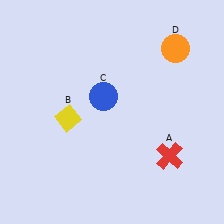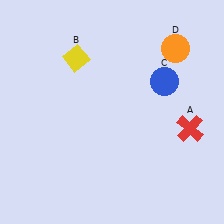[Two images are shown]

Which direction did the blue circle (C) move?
The blue circle (C) moved right.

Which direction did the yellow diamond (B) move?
The yellow diamond (B) moved up.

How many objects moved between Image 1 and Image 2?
3 objects moved between the two images.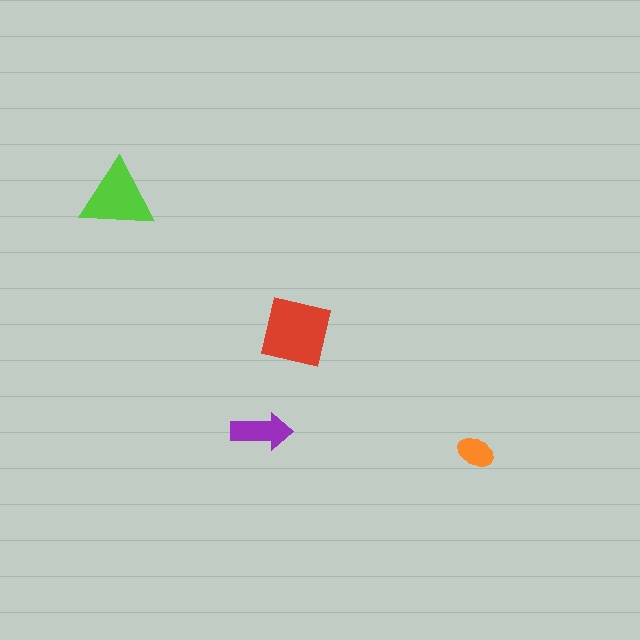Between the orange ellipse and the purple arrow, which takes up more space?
The purple arrow.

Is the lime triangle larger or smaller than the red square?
Smaller.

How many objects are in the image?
There are 4 objects in the image.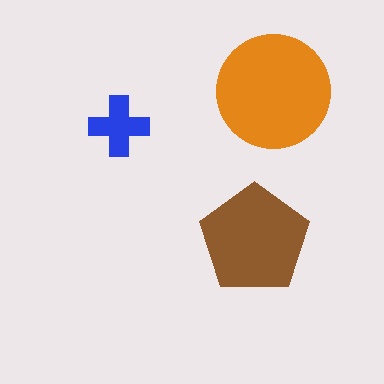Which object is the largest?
The orange circle.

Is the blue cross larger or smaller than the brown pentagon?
Smaller.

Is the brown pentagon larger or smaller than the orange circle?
Smaller.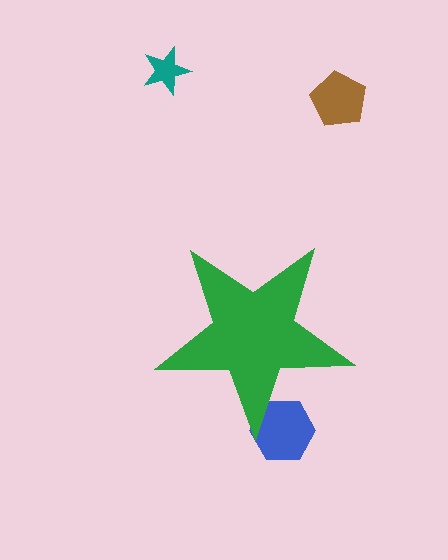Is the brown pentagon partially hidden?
No, the brown pentagon is fully visible.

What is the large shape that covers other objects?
A green star.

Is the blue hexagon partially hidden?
Yes, the blue hexagon is partially hidden behind the green star.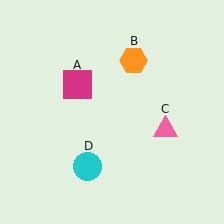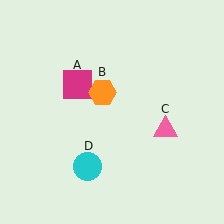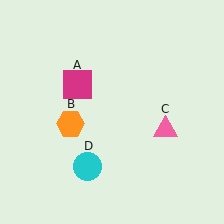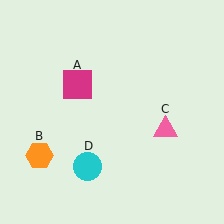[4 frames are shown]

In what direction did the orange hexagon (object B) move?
The orange hexagon (object B) moved down and to the left.